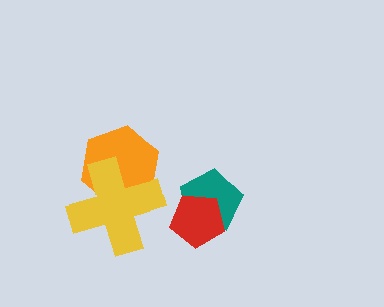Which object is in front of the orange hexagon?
The yellow cross is in front of the orange hexagon.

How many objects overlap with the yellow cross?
1 object overlaps with the yellow cross.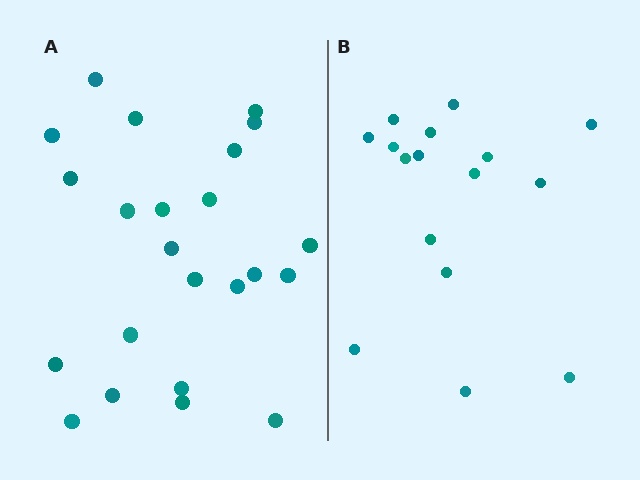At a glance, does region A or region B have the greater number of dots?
Region A (the left region) has more dots.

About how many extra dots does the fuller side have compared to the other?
Region A has roughly 8 or so more dots than region B.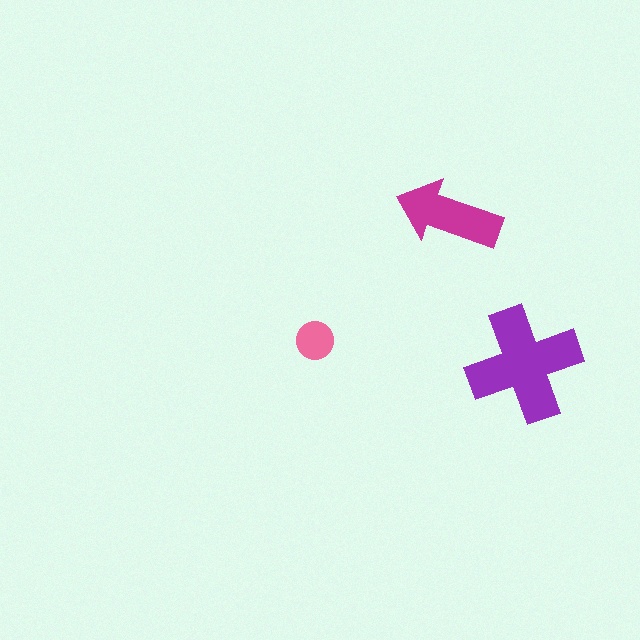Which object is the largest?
The purple cross.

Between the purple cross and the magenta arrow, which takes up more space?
The purple cross.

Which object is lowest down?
The purple cross is bottommost.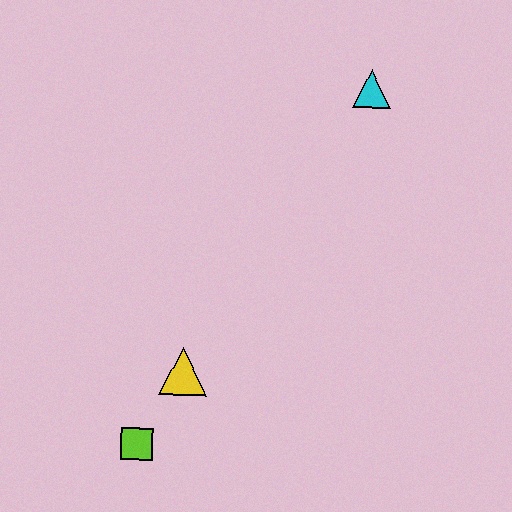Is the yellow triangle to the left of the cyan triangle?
Yes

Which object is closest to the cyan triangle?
The yellow triangle is closest to the cyan triangle.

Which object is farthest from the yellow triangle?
The cyan triangle is farthest from the yellow triangle.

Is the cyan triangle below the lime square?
No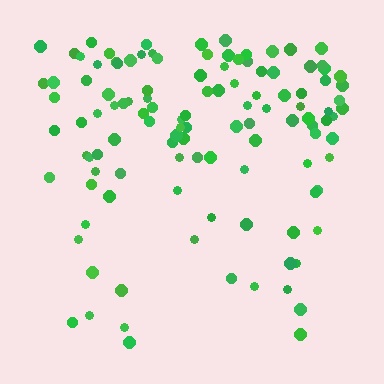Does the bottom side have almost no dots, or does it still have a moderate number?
Still a moderate number, just noticeably fewer than the top.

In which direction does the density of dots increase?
From bottom to top, with the top side densest.